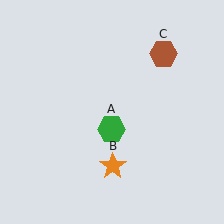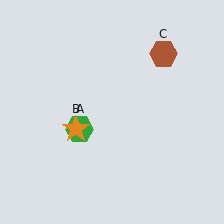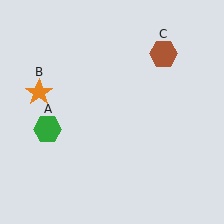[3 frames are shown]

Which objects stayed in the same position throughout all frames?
Brown hexagon (object C) remained stationary.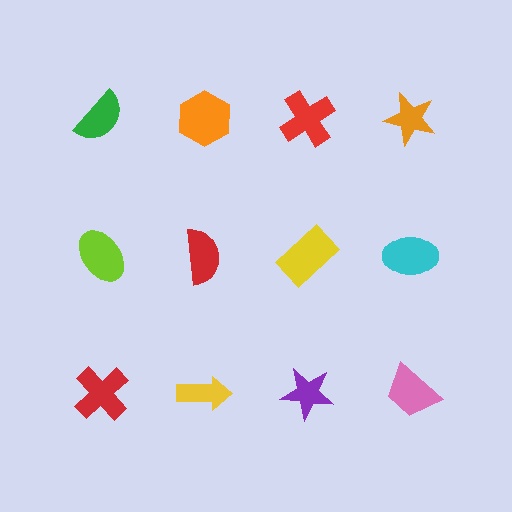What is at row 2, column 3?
A yellow rectangle.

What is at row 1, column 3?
A red cross.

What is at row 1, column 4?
An orange star.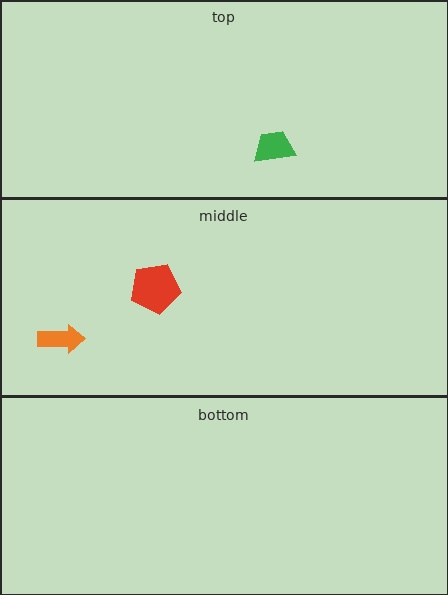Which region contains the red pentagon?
The middle region.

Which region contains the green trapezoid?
The top region.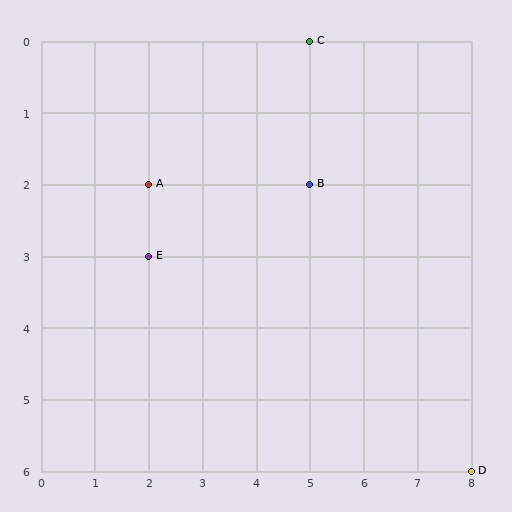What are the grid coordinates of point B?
Point B is at grid coordinates (5, 2).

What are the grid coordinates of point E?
Point E is at grid coordinates (2, 3).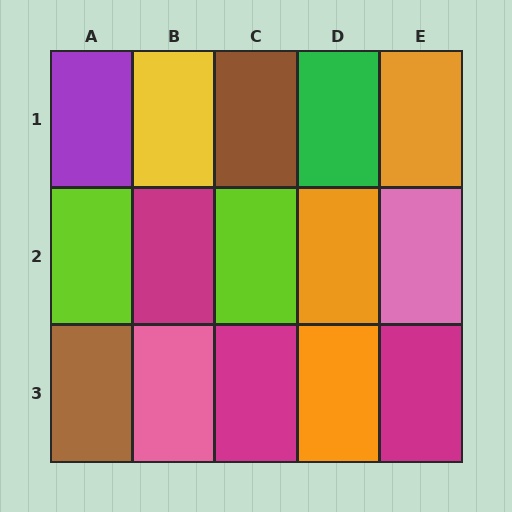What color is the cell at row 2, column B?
Magenta.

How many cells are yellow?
1 cell is yellow.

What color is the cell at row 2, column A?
Lime.